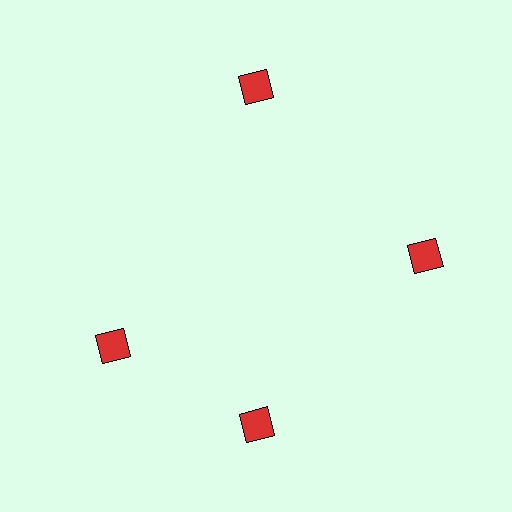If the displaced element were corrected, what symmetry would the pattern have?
It would have 4-fold rotational symmetry — the pattern would map onto itself every 90 degrees.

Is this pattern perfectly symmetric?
No. The 4 red squares are arranged in a ring, but one element near the 9 o'clock position is rotated out of alignment along the ring, breaking the 4-fold rotational symmetry.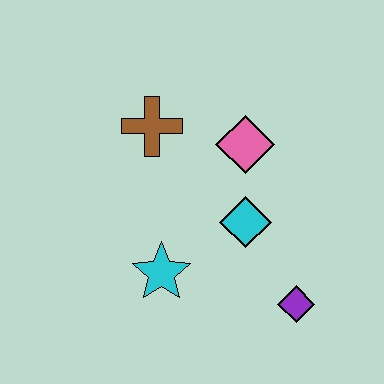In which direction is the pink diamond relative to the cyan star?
The pink diamond is above the cyan star.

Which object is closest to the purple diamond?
The cyan diamond is closest to the purple diamond.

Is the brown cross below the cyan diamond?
No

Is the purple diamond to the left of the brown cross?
No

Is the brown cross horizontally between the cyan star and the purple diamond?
No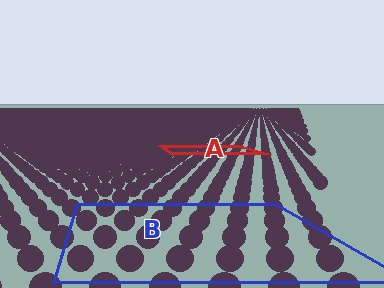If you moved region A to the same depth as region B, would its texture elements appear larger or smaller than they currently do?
They would appear larger. At a closer depth, the same texture elements are projected at a bigger on-screen size.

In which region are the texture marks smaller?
The texture marks are smaller in region A, because it is farther away.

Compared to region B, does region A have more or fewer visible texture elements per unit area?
Region A has more texture elements per unit area — they are packed more densely because it is farther away.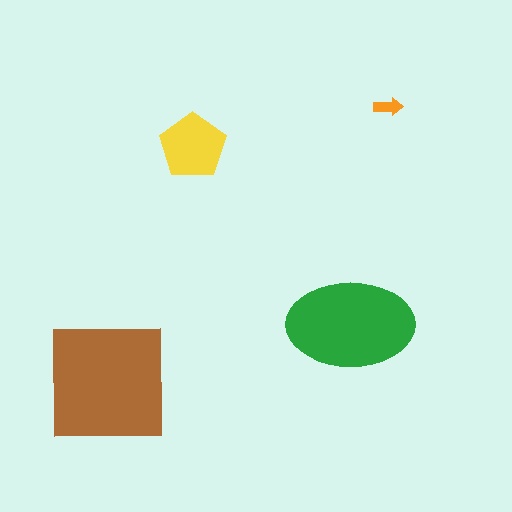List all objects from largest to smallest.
The brown square, the green ellipse, the yellow pentagon, the orange arrow.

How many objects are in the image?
There are 4 objects in the image.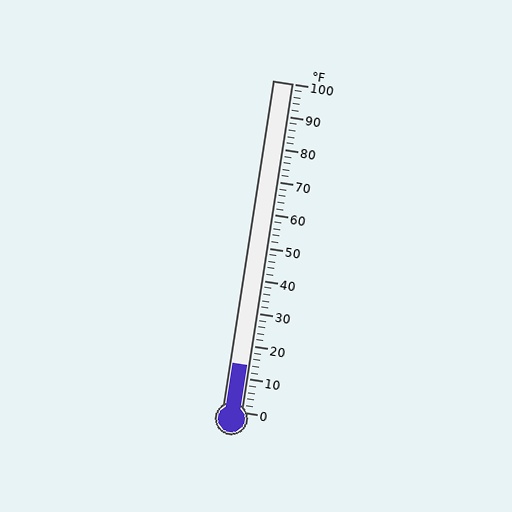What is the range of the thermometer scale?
The thermometer scale ranges from 0°F to 100°F.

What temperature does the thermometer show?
The thermometer shows approximately 14°F.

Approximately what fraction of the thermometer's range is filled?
The thermometer is filled to approximately 15% of its range.